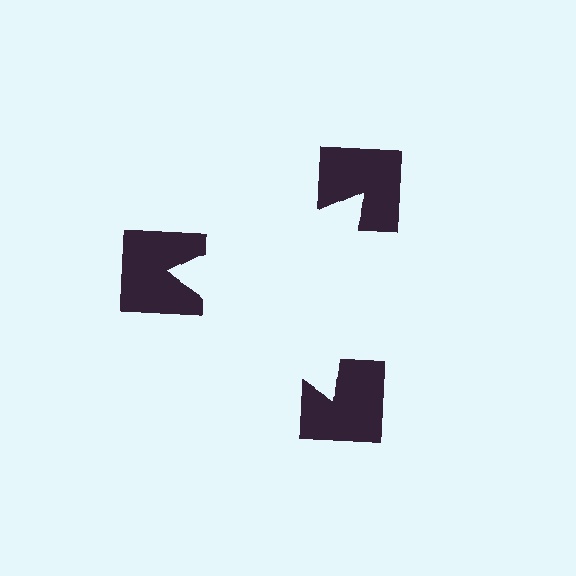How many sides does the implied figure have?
3 sides.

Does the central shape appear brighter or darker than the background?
It typically appears slightly brighter than the background, even though no actual brightness change is drawn.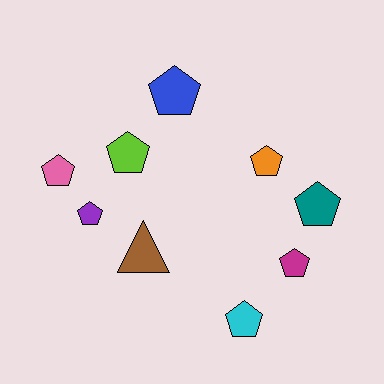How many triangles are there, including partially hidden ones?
There is 1 triangle.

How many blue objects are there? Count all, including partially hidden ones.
There is 1 blue object.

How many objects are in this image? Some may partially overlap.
There are 9 objects.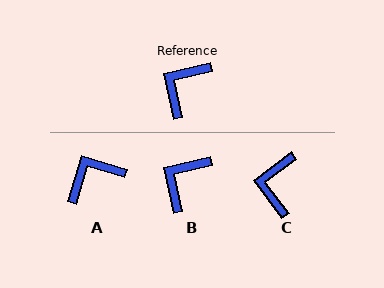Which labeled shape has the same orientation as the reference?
B.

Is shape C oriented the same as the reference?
No, it is off by about 25 degrees.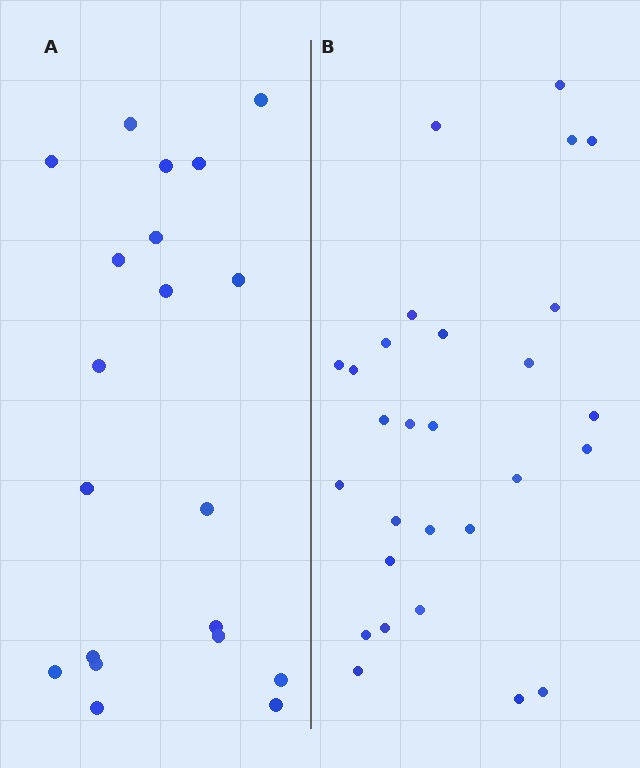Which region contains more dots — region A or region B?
Region B (the right region) has more dots.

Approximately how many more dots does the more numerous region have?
Region B has roughly 8 or so more dots than region A.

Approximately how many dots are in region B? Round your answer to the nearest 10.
About 30 dots. (The exact count is 28, which rounds to 30.)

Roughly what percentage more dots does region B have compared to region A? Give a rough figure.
About 40% more.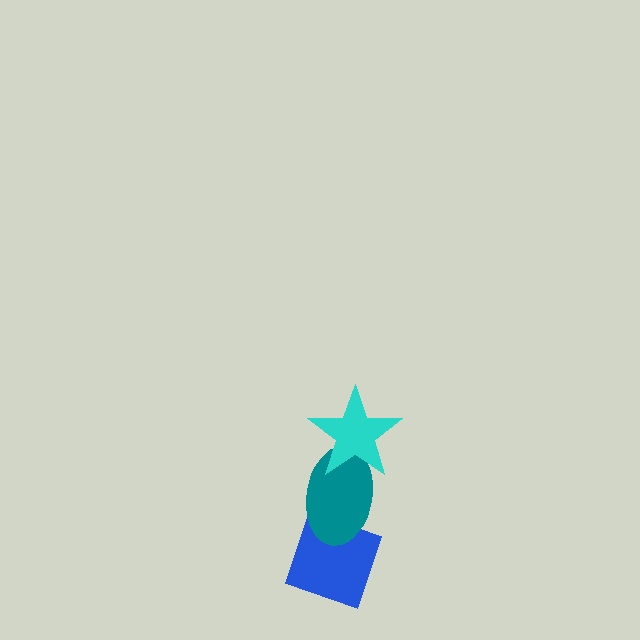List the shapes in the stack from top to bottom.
From top to bottom: the cyan star, the teal ellipse, the blue diamond.